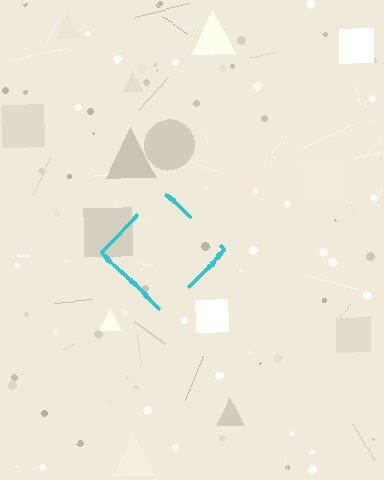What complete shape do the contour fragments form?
The contour fragments form a diamond.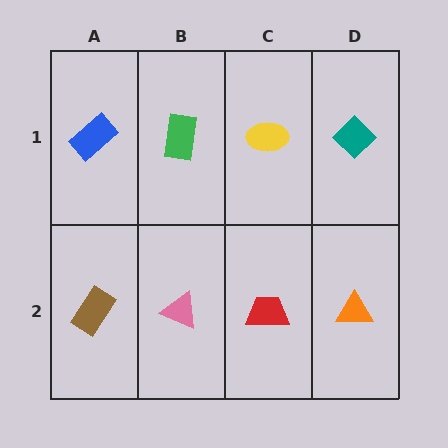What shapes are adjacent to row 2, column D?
A teal diamond (row 1, column D), a red trapezoid (row 2, column C).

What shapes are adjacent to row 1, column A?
A brown rectangle (row 2, column A), a green rectangle (row 1, column B).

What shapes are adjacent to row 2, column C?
A yellow ellipse (row 1, column C), a pink triangle (row 2, column B), an orange triangle (row 2, column D).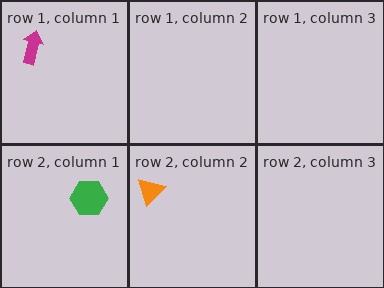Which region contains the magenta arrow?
The row 1, column 1 region.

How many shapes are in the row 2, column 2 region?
1.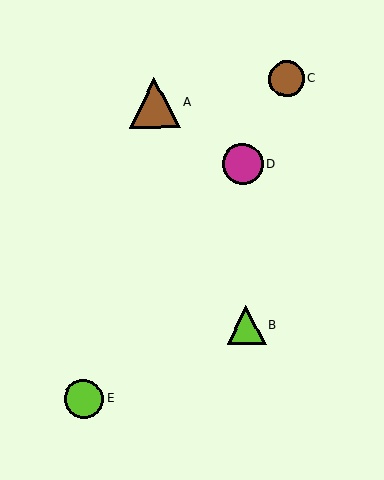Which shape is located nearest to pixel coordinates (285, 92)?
The brown circle (labeled C) at (287, 79) is nearest to that location.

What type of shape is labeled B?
Shape B is a lime triangle.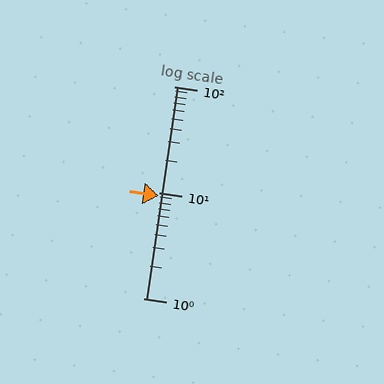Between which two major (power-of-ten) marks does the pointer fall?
The pointer is between 1 and 10.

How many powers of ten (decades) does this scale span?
The scale spans 2 decades, from 1 to 100.